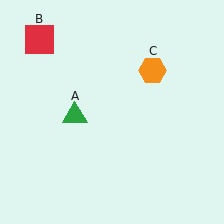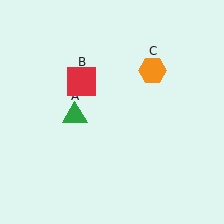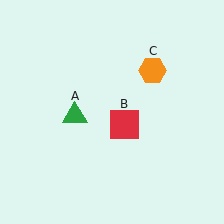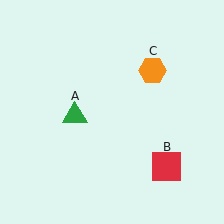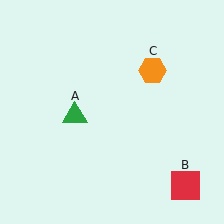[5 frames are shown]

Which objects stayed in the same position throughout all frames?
Green triangle (object A) and orange hexagon (object C) remained stationary.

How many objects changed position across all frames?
1 object changed position: red square (object B).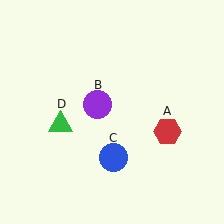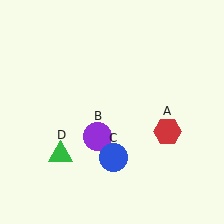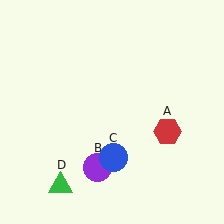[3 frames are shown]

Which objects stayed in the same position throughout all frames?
Red hexagon (object A) and blue circle (object C) remained stationary.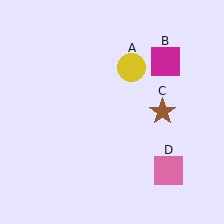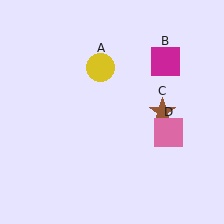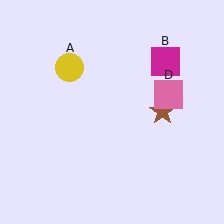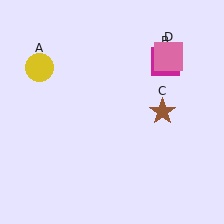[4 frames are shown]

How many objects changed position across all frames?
2 objects changed position: yellow circle (object A), pink square (object D).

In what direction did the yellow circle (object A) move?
The yellow circle (object A) moved left.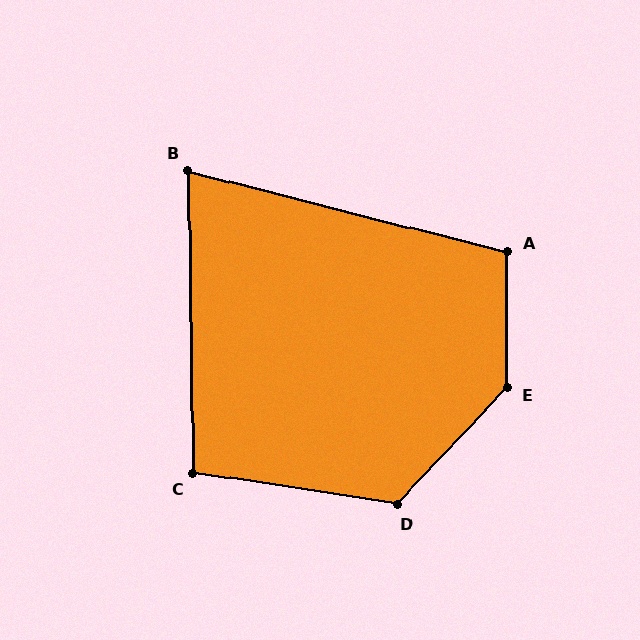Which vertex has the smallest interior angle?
B, at approximately 75 degrees.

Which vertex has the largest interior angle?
E, at approximately 136 degrees.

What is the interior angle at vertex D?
Approximately 125 degrees (obtuse).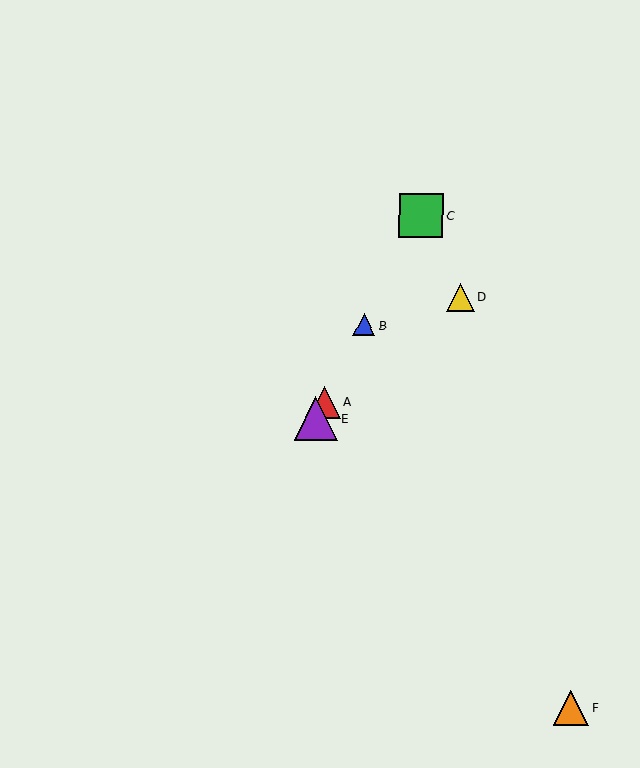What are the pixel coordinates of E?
Object E is at (316, 419).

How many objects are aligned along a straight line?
4 objects (A, B, C, E) are aligned along a straight line.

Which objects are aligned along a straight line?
Objects A, B, C, E are aligned along a straight line.